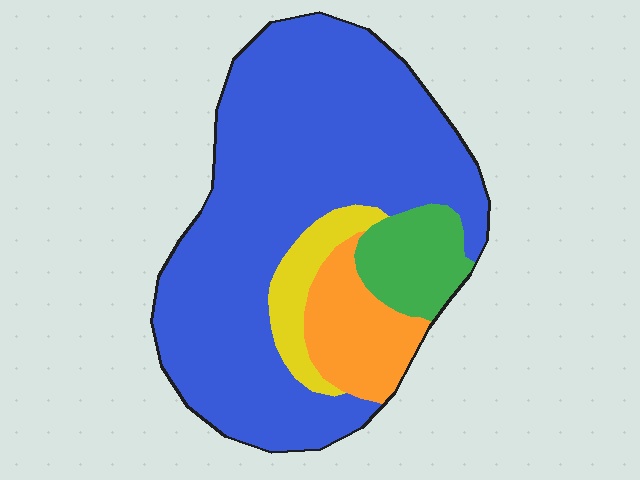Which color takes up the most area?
Blue, at roughly 70%.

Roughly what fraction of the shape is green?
Green takes up less than a sixth of the shape.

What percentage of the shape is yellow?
Yellow takes up less than a quarter of the shape.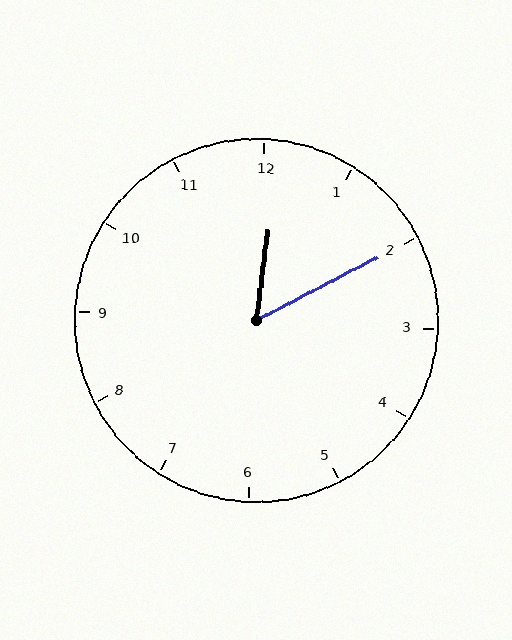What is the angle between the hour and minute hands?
Approximately 55 degrees.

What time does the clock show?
12:10.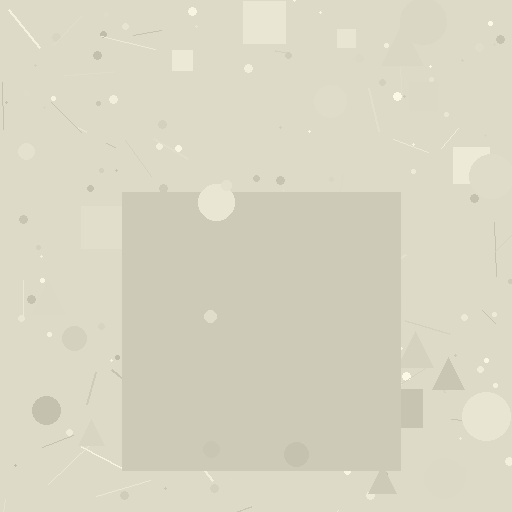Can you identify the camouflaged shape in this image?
The camouflaged shape is a square.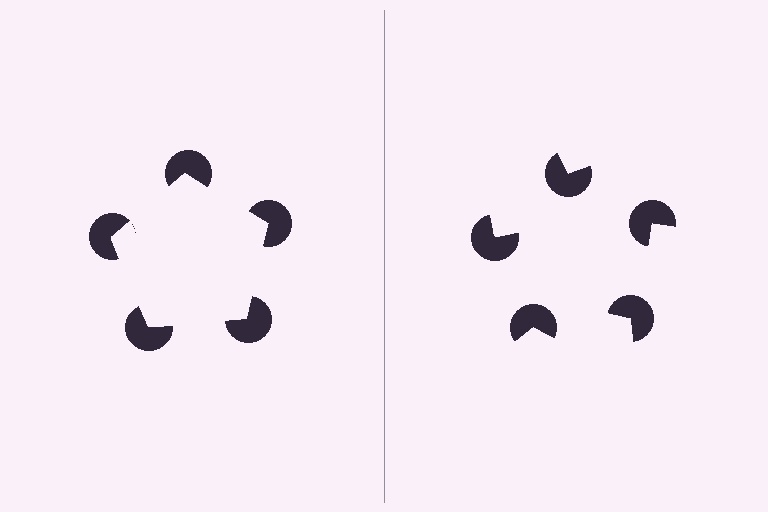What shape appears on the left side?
An illusory pentagon.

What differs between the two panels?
The pac-man discs are positioned identically on both sides; only the wedge orientations differ. On the left they align to a pentagon; on the right they are misaligned.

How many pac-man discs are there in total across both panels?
10 — 5 on each side.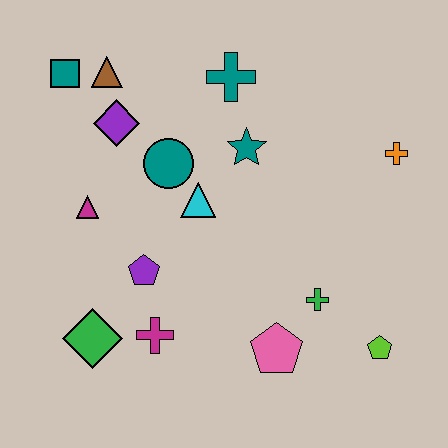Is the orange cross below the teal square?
Yes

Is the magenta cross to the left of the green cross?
Yes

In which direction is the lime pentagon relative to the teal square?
The lime pentagon is to the right of the teal square.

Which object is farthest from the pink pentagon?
The teal square is farthest from the pink pentagon.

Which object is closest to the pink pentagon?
The green cross is closest to the pink pentagon.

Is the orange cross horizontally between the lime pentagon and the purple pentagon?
No